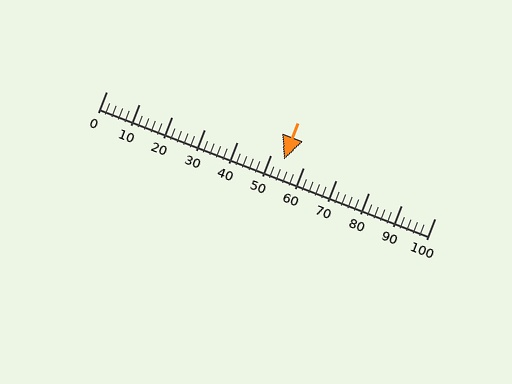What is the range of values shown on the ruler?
The ruler shows values from 0 to 100.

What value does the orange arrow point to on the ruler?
The orange arrow points to approximately 54.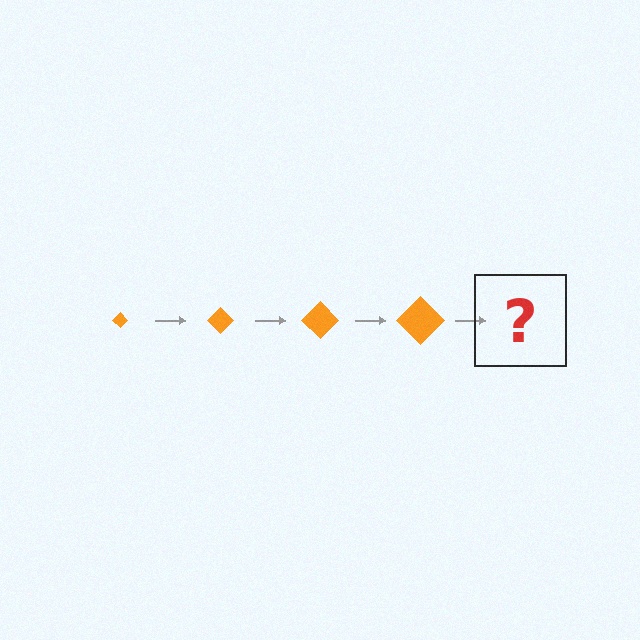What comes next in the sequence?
The next element should be an orange diamond, larger than the previous one.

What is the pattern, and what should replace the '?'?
The pattern is that the diamond gets progressively larger each step. The '?' should be an orange diamond, larger than the previous one.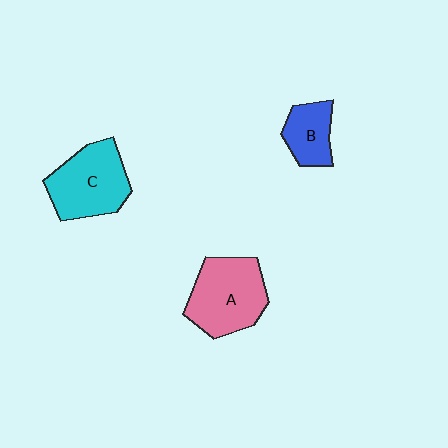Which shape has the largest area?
Shape A (pink).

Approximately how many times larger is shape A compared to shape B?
Approximately 1.9 times.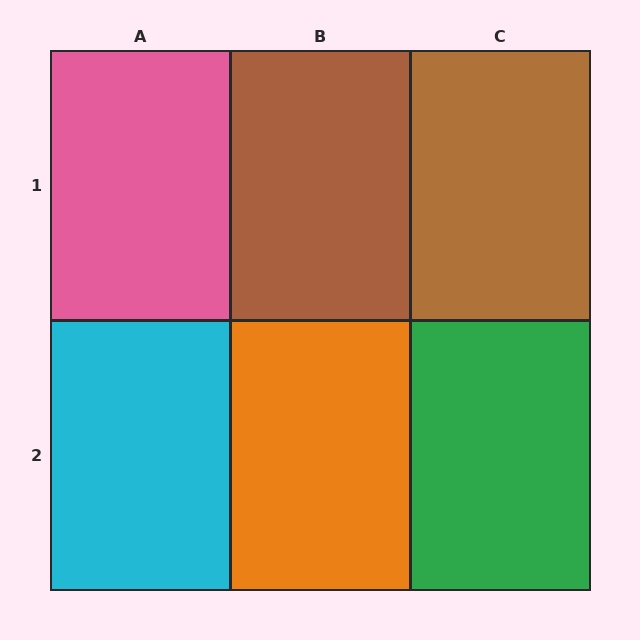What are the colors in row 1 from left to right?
Pink, brown, brown.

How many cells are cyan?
1 cell is cyan.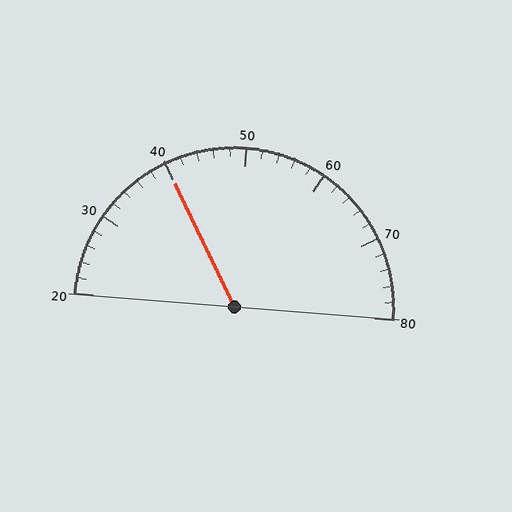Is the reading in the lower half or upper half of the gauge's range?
The reading is in the lower half of the range (20 to 80).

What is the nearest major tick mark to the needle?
The nearest major tick mark is 40.